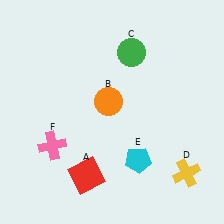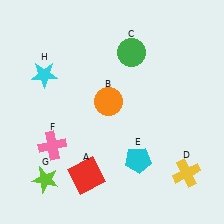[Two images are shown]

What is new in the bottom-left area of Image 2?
A lime star (G) was added in the bottom-left area of Image 2.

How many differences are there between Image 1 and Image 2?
There are 2 differences between the two images.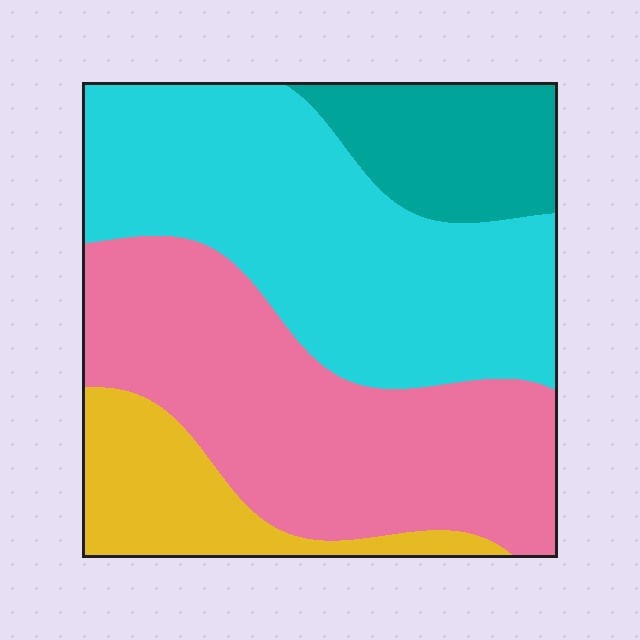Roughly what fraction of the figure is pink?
Pink takes up between a third and a half of the figure.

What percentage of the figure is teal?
Teal takes up about one eighth (1/8) of the figure.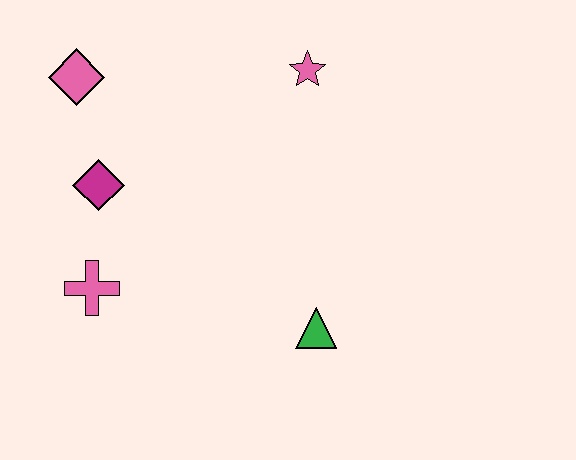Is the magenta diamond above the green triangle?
Yes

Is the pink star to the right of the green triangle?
No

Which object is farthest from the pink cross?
The pink star is farthest from the pink cross.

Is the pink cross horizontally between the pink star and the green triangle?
No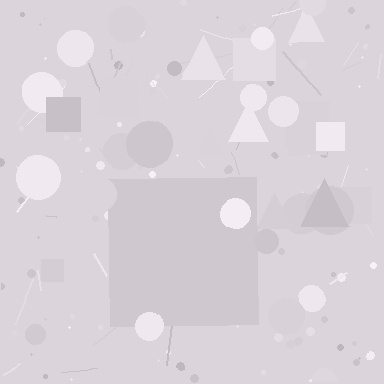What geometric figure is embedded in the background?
A square is embedded in the background.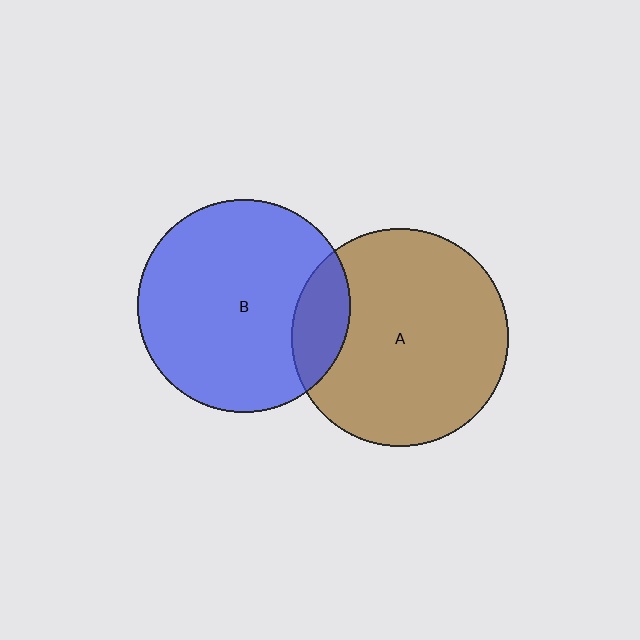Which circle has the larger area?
Circle A (brown).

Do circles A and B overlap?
Yes.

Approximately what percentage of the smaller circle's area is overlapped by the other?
Approximately 15%.